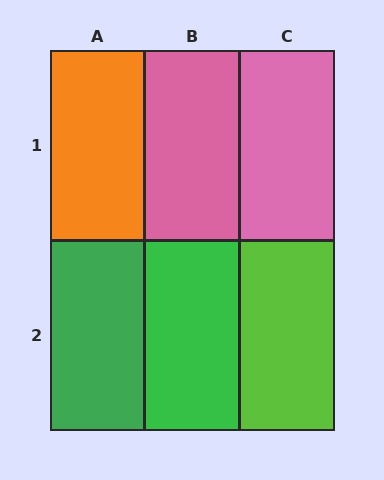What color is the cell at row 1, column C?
Pink.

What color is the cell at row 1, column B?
Pink.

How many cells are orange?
1 cell is orange.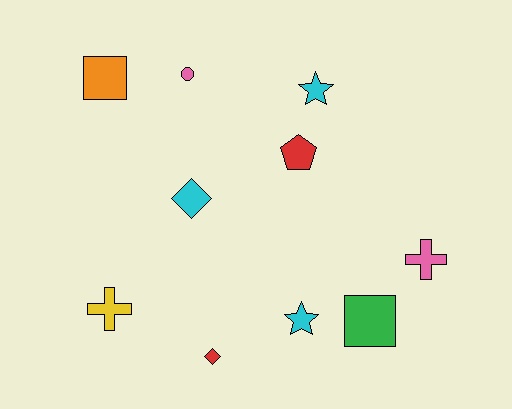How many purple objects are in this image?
There are no purple objects.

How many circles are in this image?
There is 1 circle.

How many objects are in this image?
There are 10 objects.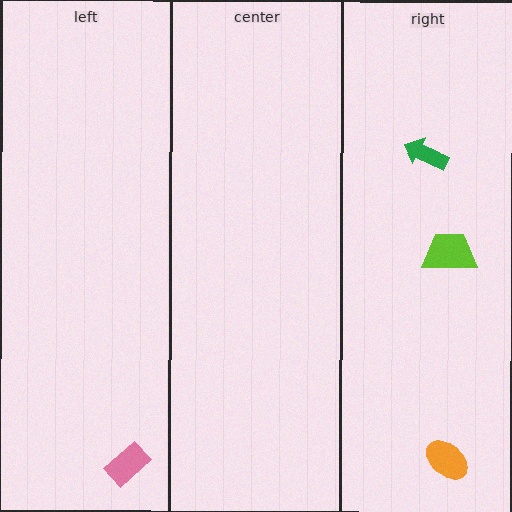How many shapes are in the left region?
1.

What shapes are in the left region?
The pink rectangle.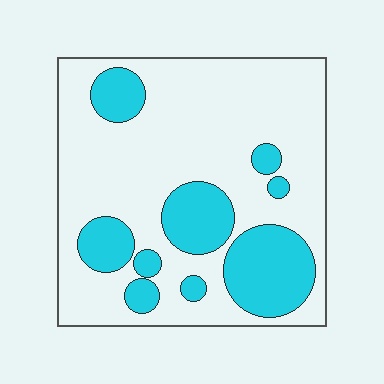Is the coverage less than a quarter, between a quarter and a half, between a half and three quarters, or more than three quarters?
Between a quarter and a half.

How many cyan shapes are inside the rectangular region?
9.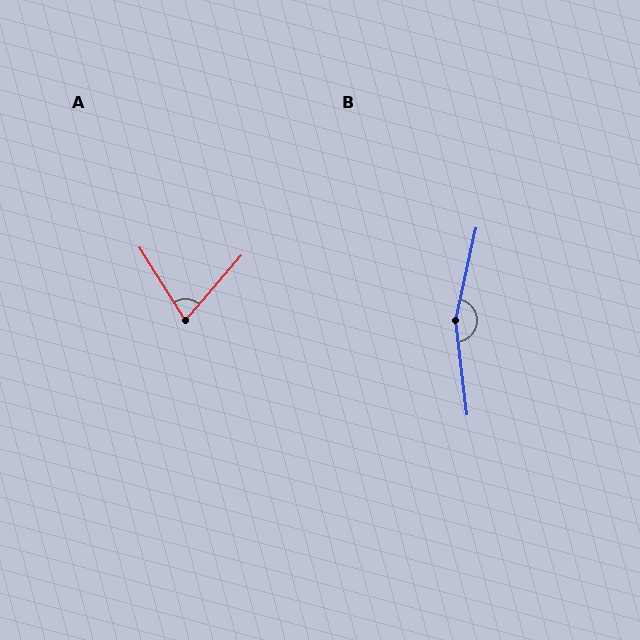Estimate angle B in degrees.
Approximately 160 degrees.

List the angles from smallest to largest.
A (73°), B (160°).